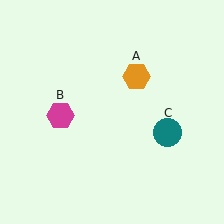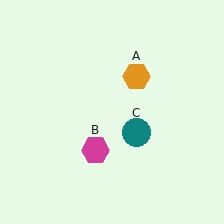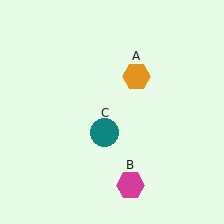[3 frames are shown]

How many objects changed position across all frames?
2 objects changed position: magenta hexagon (object B), teal circle (object C).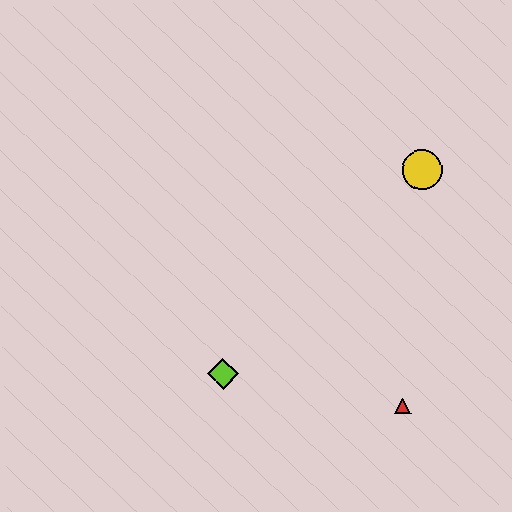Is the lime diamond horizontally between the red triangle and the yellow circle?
No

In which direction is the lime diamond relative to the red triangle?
The lime diamond is to the left of the red triangle.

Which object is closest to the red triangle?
The lime diamond is closest to the red triangle.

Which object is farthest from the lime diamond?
The yellow circle is farthest from the lime diamond.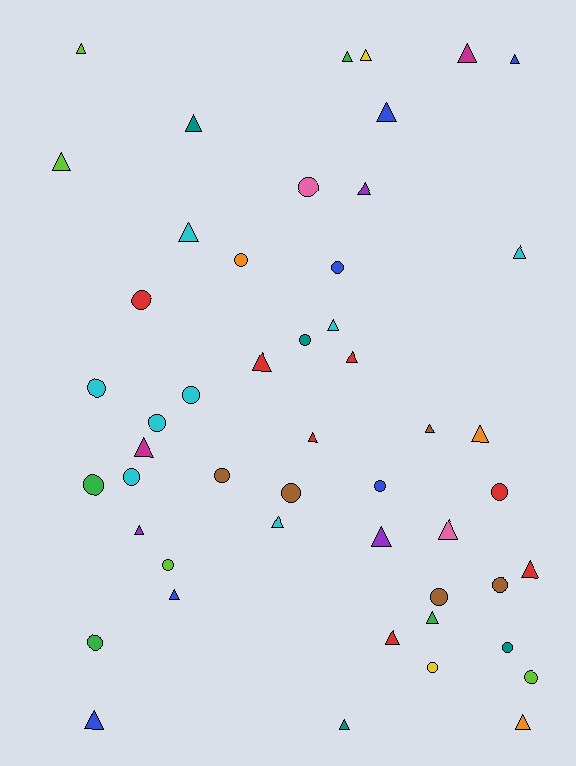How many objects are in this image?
There are 50 objects.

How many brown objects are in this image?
There are 5 brown objects.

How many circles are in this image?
There are 21 circles.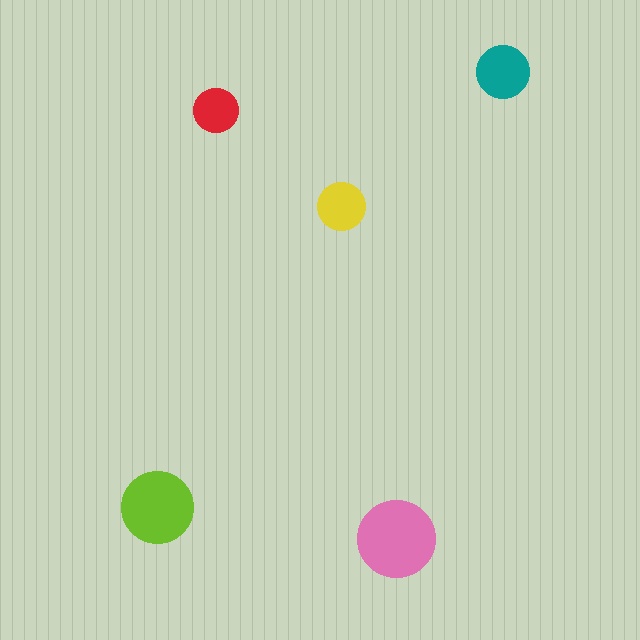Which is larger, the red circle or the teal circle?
The teal one.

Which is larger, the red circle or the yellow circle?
The yellow one.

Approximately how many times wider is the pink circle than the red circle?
About 1.5 times wider.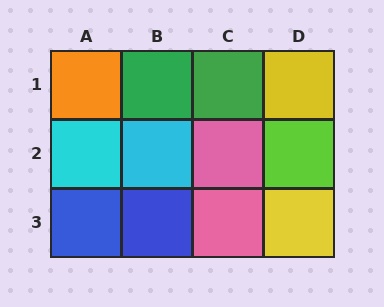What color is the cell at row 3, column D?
Yellow.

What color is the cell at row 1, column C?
Green.